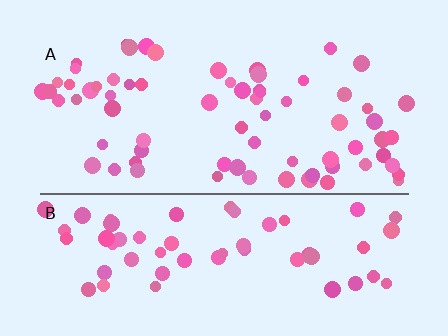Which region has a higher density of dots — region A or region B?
A (the top).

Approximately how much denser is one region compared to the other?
Approximately 1.1× — region A over region B.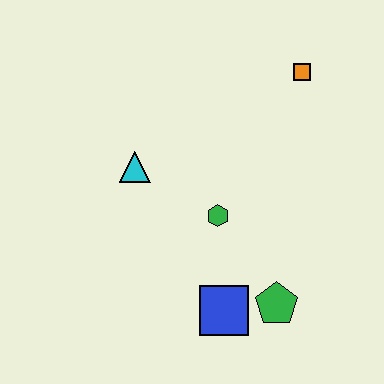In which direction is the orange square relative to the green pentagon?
The orange square is above the green pentagon.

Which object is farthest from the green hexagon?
The orange square is farthest from the green hexagon.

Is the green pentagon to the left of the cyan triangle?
No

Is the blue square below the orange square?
Yes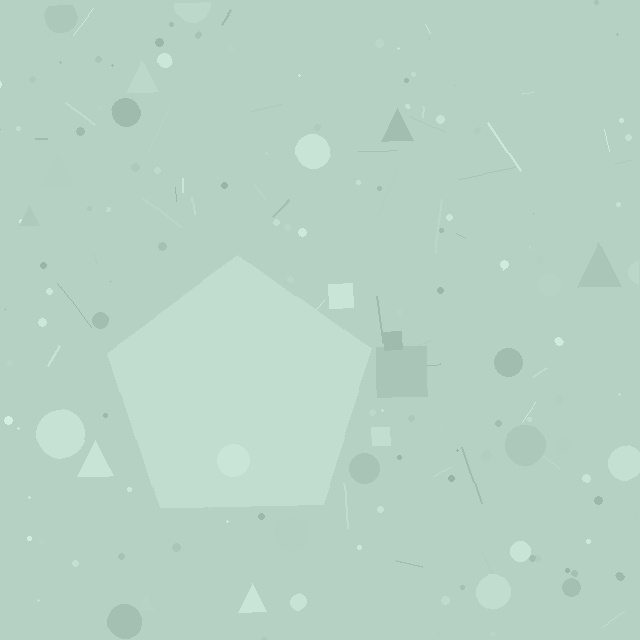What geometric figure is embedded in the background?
A pentagon is embedded in the background.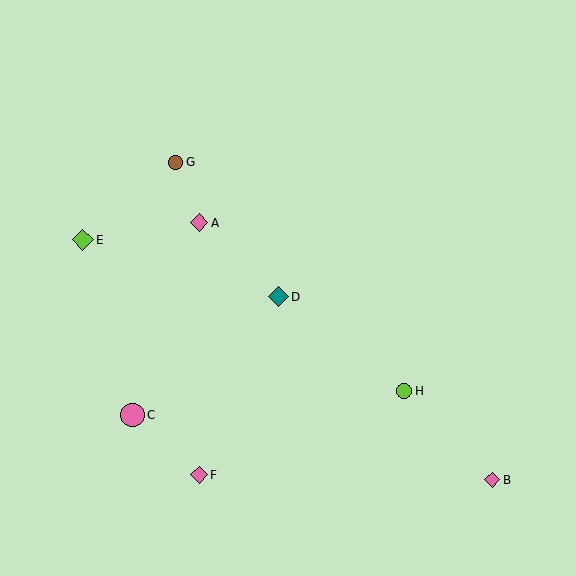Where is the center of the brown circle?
The center of the brown circle is at (175, 162).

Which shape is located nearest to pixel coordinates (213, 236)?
The pink diamond (labeled A) at (199, 223) is nearest to that location.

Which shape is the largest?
The pink circle (labeled C) is the largest.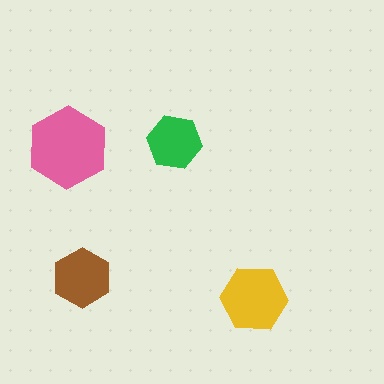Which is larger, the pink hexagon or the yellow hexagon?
The pink one.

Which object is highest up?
The green hexagon is topmost.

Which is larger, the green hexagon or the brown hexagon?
The brown one.